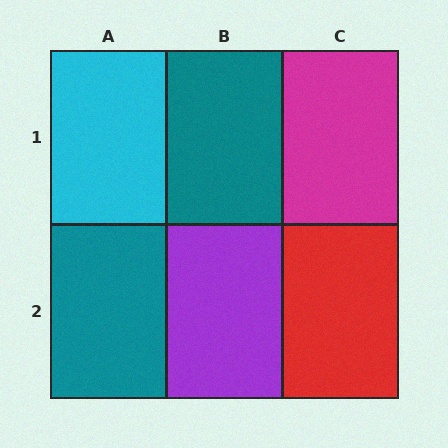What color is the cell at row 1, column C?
Magenta.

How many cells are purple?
1 cell is purple.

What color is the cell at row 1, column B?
Teal.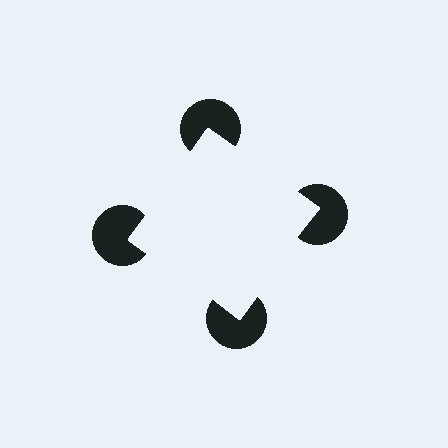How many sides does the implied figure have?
4 sides.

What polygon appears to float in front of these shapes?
An illusory square — its edges are inferred from the aligned wedge cuts in the pac-man discs, not physically drawn.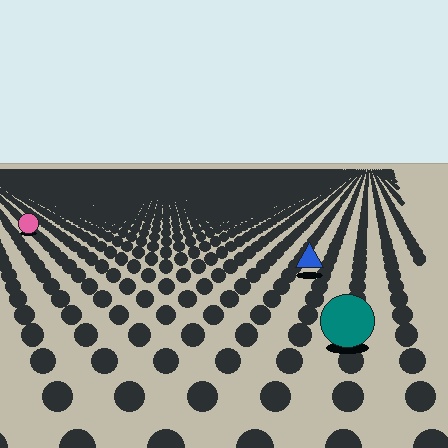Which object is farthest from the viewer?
The pink circle is farthest from the viewer. It appears smaller and the ground texture around it is denser.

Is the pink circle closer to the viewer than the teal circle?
No. The teal circle is closer — you can tell from the texture gradient: the ground texture is coarser near it.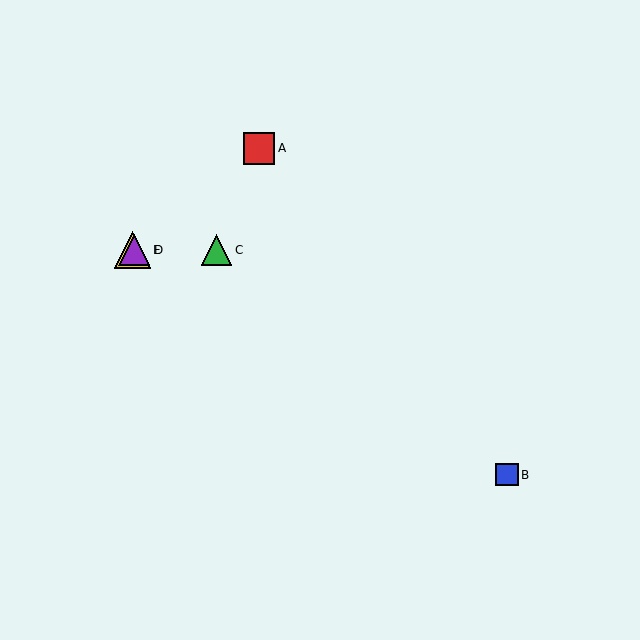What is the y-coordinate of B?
Object B is at y≈475.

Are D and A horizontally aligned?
No, D is at y≈250 and A is at y≈148.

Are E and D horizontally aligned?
Yes, both are at y≈250.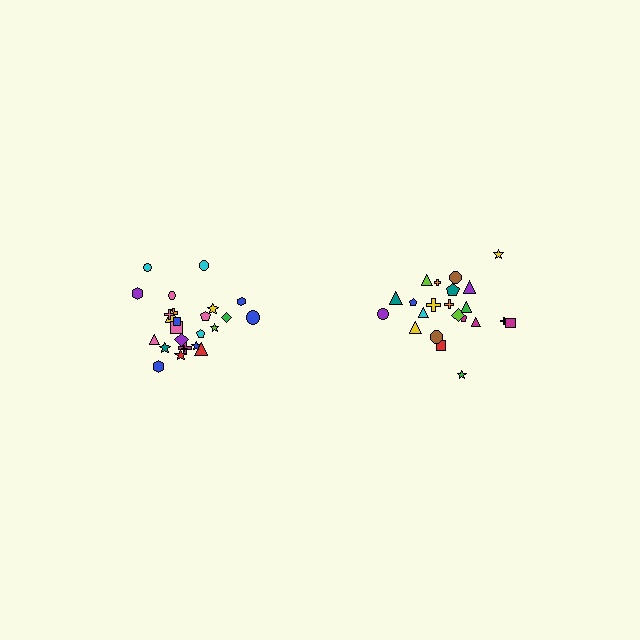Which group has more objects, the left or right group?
The left group.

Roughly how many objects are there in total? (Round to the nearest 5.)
Roughly 45 objects in total.